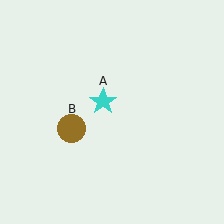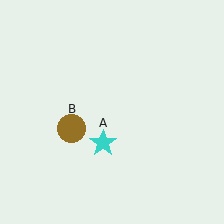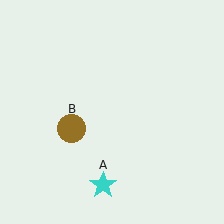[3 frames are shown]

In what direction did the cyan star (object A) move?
The cyan star (object A) moved down.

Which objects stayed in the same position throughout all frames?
Brown circle (object B) remained stationary.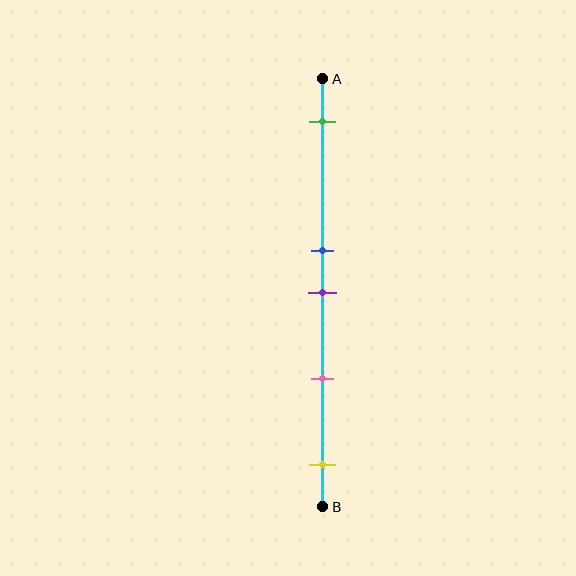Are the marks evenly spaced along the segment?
No, the marks are not evenly spaced.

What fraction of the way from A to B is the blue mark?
The blue mark is approximately 40% (0.4) of the way from A to B.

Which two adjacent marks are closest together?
The blue and purple marks are the closest adjacent pair.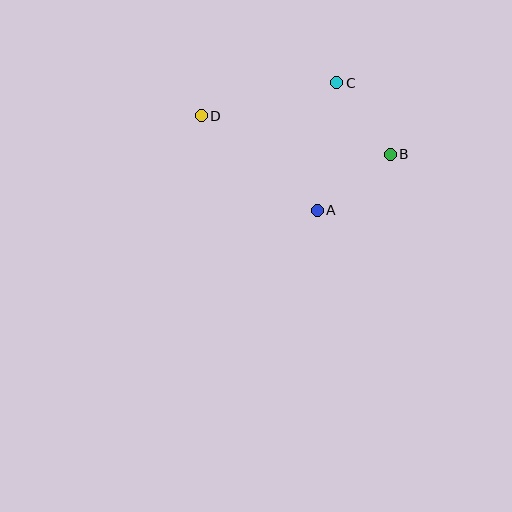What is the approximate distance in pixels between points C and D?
The distance between C and D is approximately 139 pixels.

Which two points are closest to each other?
Points B and C are closest to each other.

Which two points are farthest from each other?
Points B and D are farthest from each other.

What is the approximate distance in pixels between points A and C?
The distance between A and C is approximately 129 pixels.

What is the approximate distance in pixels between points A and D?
The distance between A and D is approximately 150 pixels.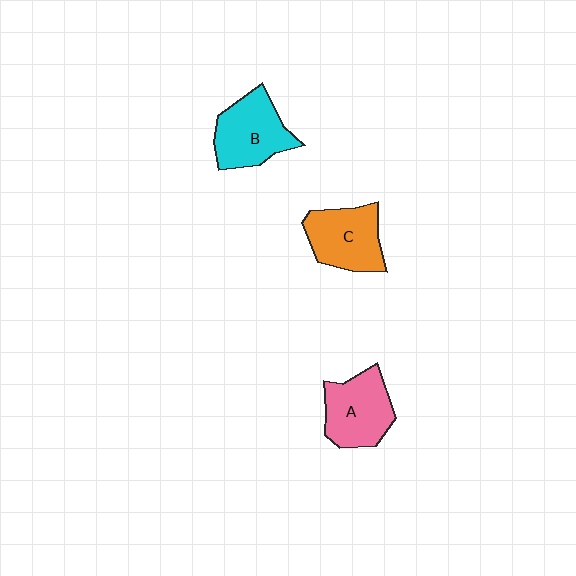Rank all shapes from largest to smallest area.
From largest to smallest: B (cyan), A (pink), C (orange).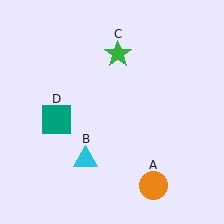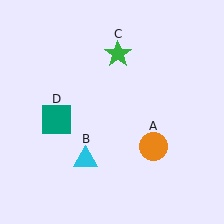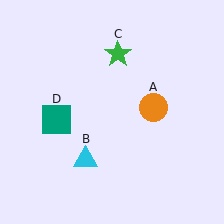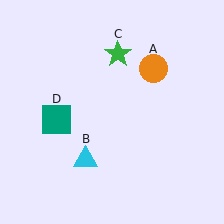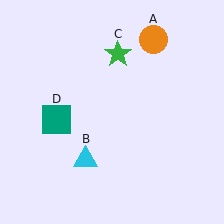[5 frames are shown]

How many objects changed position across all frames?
1 object changed position: orange circle (object A).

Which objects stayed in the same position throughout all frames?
Cyan triangle (object B) and green star (object C) and teal square (object D) remained stationary.